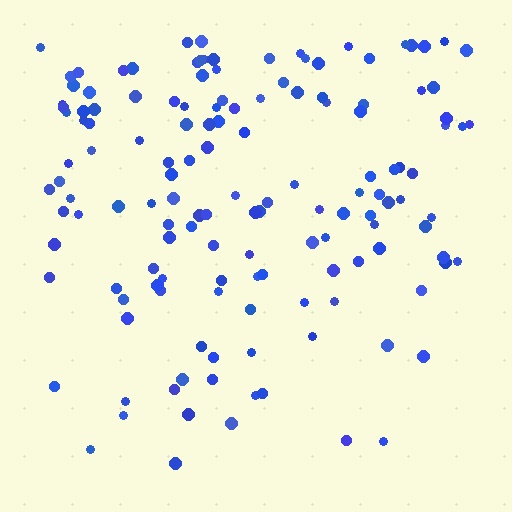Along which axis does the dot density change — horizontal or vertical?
Vertical.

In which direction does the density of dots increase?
From bottom to top, with the top side densest.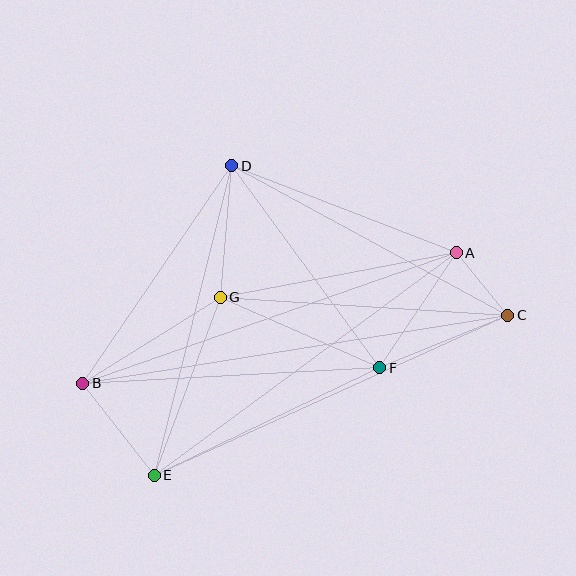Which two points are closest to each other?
Points A and C are closest to each other.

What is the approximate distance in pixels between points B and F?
The distance between B and F is approximately 297 pixels.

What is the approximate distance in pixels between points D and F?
The distance between D and F is approximately 250 pixels.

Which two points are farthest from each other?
Points B and C are farthest from each other.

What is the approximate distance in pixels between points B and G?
The distance between B and G is approximately 162 pixels.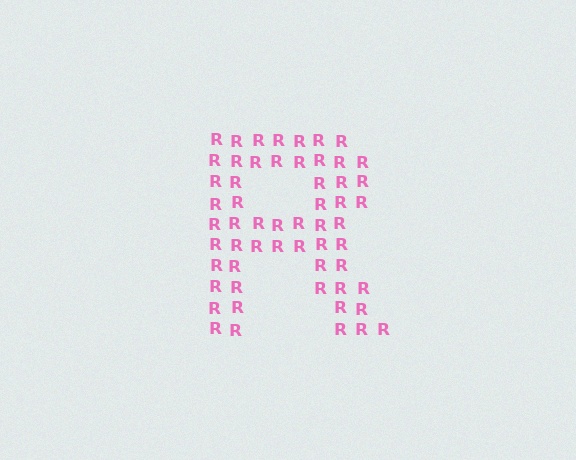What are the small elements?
The small elements are letter R's.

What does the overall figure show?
The overall figure shows the letter R.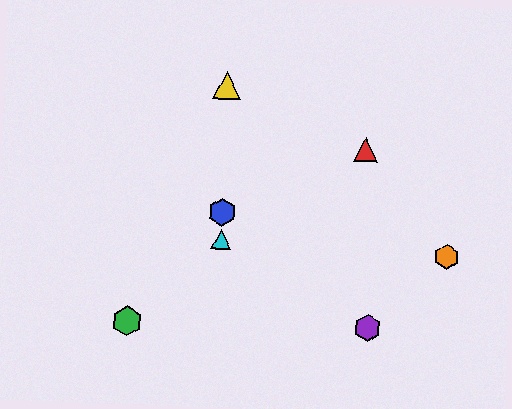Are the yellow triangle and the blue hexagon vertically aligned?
Yes, both are at x≈227.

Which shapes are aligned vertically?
The blue hexagon, the yellow triangle, the cyan triangle are aligned vertically.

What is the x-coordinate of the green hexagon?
The green hexagon is at x≈127.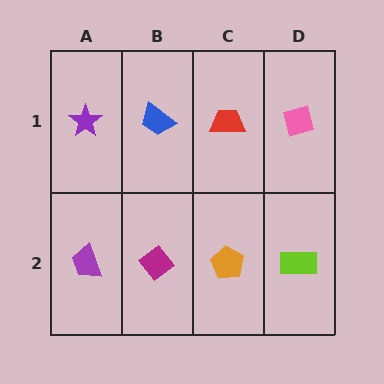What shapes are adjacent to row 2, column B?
A blue trapezoid (row 1, column B), a purple trapezoid (row 2, column A), an orange pentagon (row 2, column C).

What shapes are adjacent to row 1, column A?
A purple trapezoid (row 2, column A), a blue trapezoid (row 1, column B).